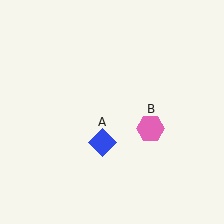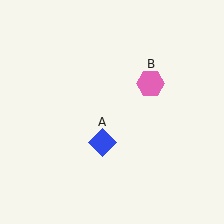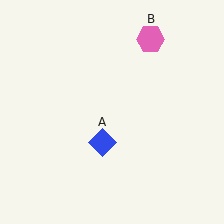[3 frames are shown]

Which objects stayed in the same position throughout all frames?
Blue diamond (object A) remained stationary.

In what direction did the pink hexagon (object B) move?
The pink hexagon (object B) moved up.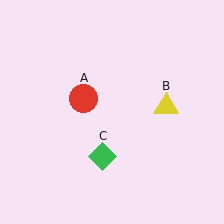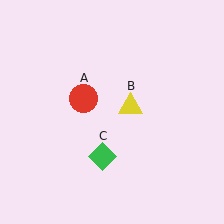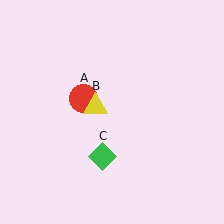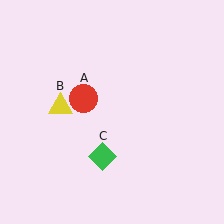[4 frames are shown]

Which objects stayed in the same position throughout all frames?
Red circle (object A) and green diamond (object C) remained stationary.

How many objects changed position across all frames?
1 object changed position: yellow triangle (object B).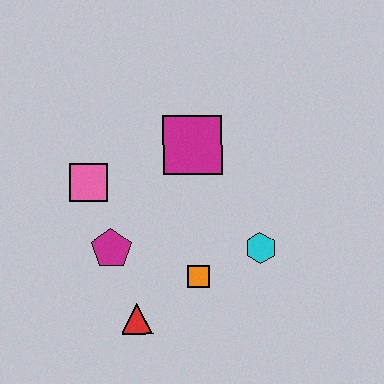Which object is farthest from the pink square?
The cyan hexagon is farthest from the pink square.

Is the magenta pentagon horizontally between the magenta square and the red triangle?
No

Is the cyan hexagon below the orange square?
No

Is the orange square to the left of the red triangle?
No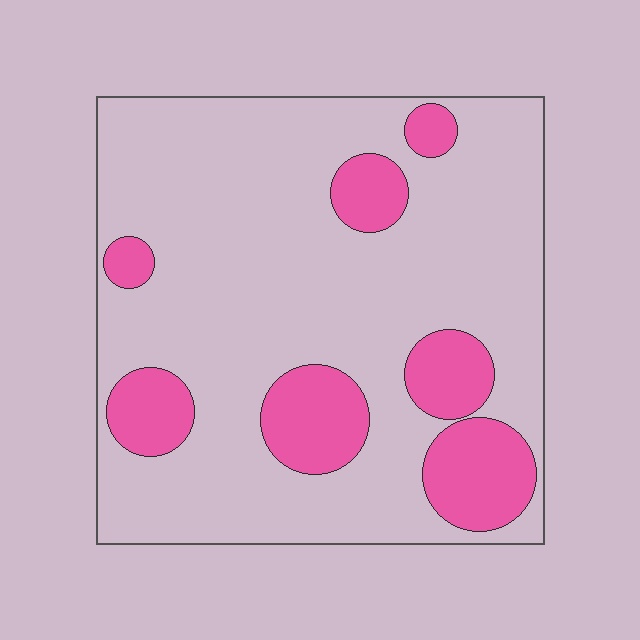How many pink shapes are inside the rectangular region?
7.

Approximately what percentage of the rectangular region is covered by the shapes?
Approximately 20%.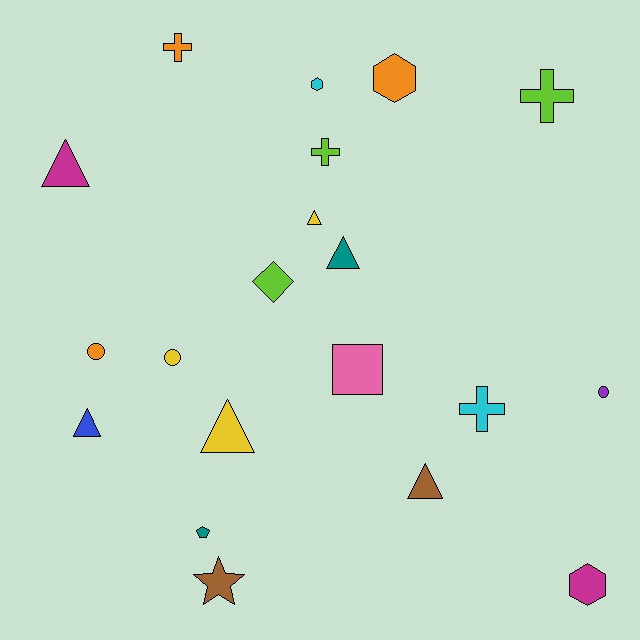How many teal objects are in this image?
There are 2 teal objects.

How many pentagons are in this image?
There is 1 pentagon.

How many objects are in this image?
There are 20 objects.